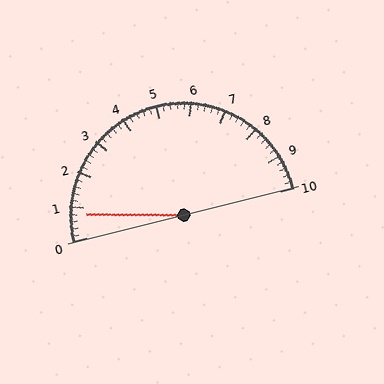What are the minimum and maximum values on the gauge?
The gauge ranges from 0 to 10.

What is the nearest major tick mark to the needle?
The nearest major tick mark is 1.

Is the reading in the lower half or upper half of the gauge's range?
The reading is in the lower half of the range (0 to 10).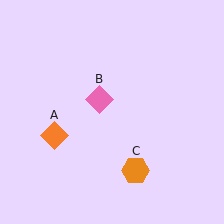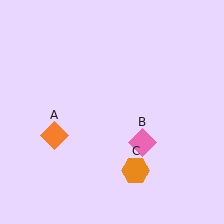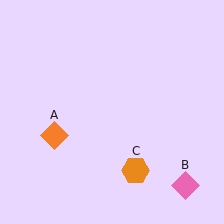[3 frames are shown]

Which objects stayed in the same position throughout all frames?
Orange diamond (object A) and orange hexagon (object C) remained stationary.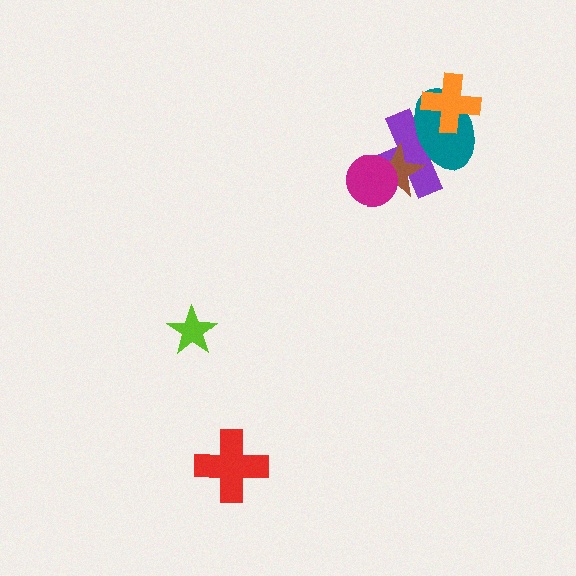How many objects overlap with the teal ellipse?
3 objects overlap with the teal ellipse.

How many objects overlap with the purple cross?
4 objects overlap with the purple cross.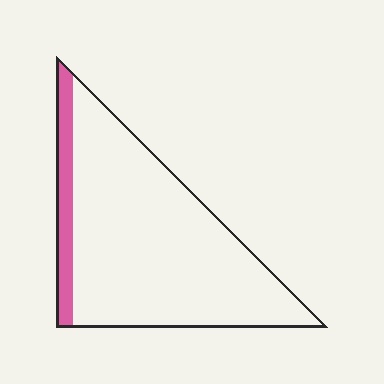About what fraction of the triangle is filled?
About one eighth (1/8).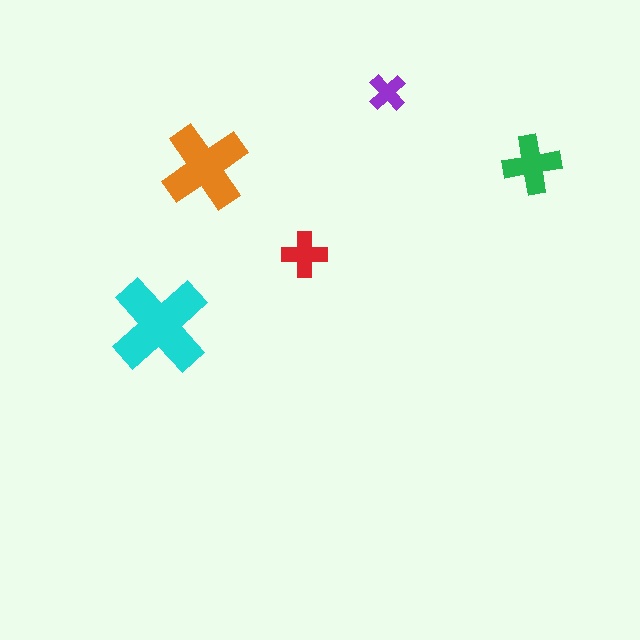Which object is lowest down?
The cyan cross is bottommost.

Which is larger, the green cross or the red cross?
The green one.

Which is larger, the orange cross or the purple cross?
The orange one.